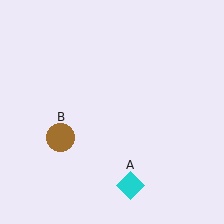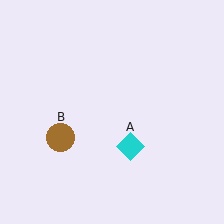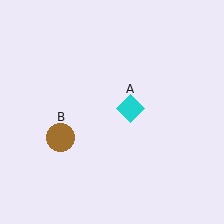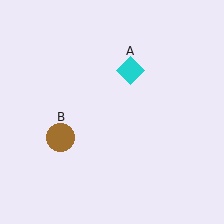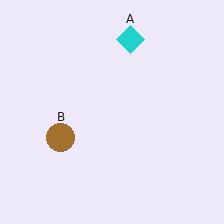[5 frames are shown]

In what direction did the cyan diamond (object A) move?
The cyan diamond (object A) moved up.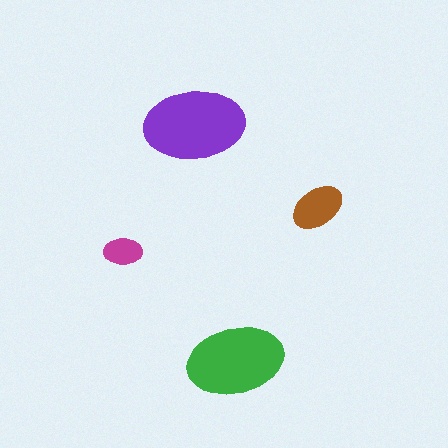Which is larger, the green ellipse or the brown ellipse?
The green one.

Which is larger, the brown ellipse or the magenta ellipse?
The brown one.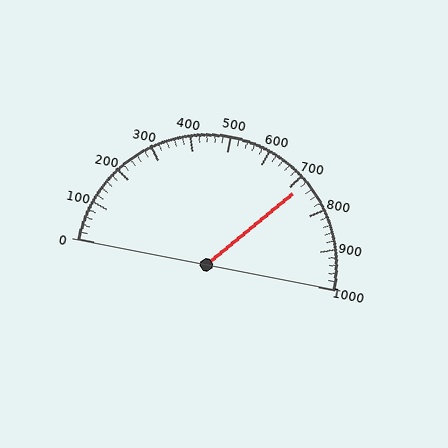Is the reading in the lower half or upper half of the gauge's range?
The reading is in the upper half of the range (0 to 1000).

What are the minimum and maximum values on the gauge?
The gauge ranges from 0 to 1000.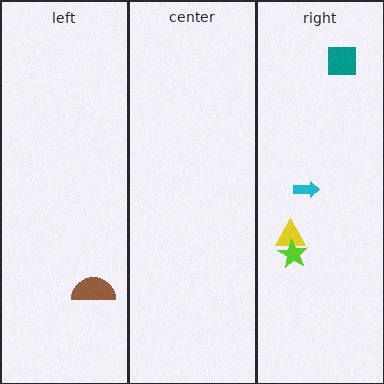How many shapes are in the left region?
1.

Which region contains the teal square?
The right region.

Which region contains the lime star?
The right region.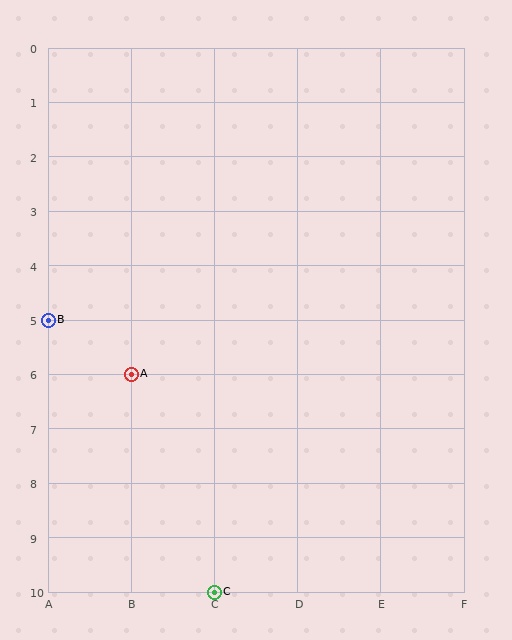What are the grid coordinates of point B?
Point B is at grid coordinates (A, 5).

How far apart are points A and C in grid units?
Points A and C are 1 column and 4 rows apart (about 4.1 grid units diagonally).